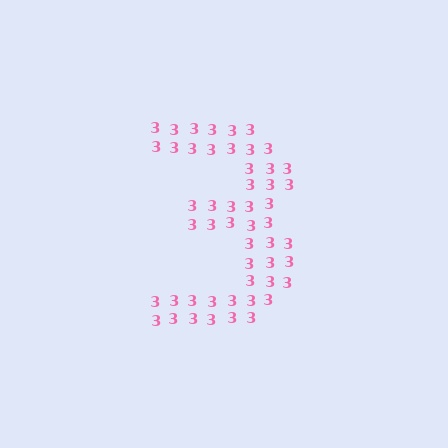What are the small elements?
The small elements are digit 3's.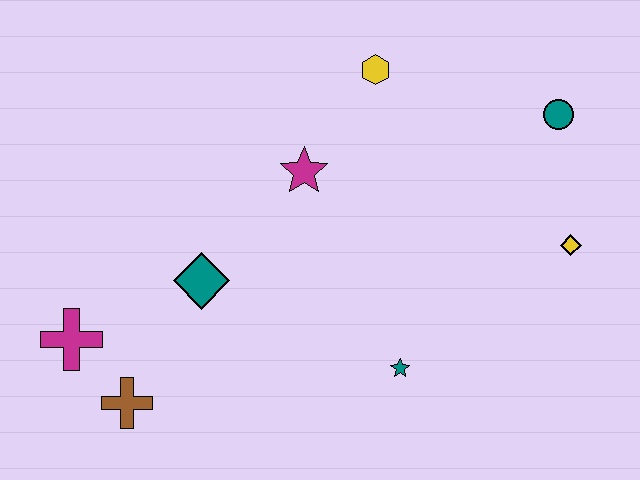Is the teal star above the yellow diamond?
No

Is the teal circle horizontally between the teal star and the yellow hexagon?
No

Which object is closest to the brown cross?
The magenta cross is closest to the brown cross.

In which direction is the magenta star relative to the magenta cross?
The magenta star is to the right of the magenta cross.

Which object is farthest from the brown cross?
The teal circle is farthest from the brown cross.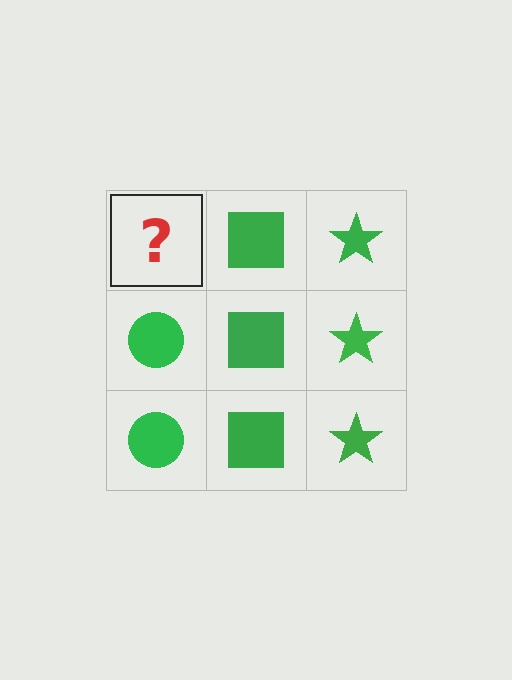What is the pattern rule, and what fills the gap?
The rule is that each column has a consistent shape. The gap should be filled with a green circle.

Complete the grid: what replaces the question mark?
The question mark should be replaced with a green circle.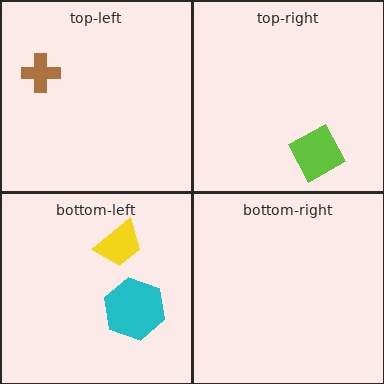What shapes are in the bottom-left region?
The yellow trapezoid, the cyan hexagon.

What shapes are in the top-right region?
The lime square.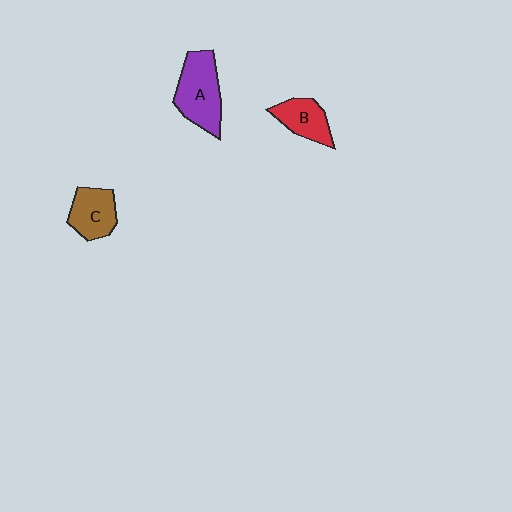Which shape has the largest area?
Shape A (purple).